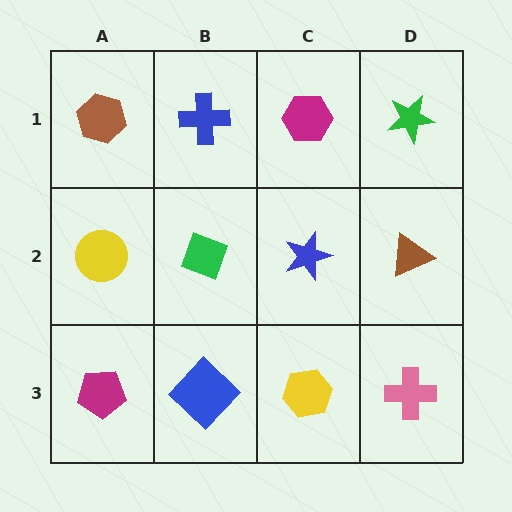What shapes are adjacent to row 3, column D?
A brown triangle (row 2, column D), a yellow hexagon (row 3, column C).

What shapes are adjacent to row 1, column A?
A yellow circle (row 2, column A), a blue cross (row 1, column B).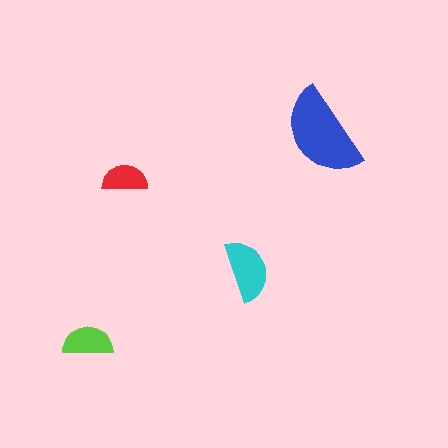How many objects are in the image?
There are 4 objects in the image.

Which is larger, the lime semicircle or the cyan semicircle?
The cyan one.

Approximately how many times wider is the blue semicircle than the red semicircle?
About 2 times wider.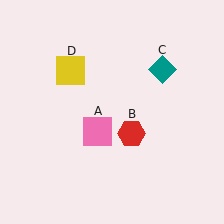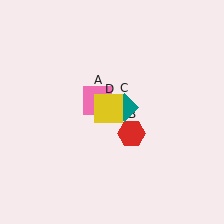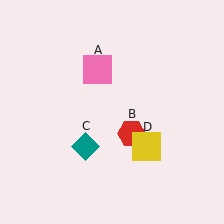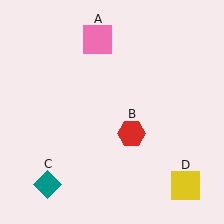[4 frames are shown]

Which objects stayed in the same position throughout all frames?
Red hexagon (object B) remained stationary.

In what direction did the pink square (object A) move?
The pink square (object A) moved up.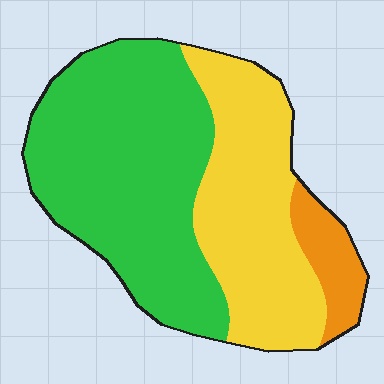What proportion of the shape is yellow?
Yellow covers about 35% of the shape.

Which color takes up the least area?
Orange, at roughly 10%.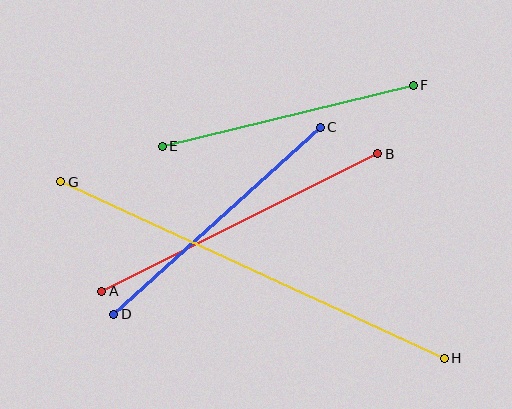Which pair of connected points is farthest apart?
Points G and H are farthest apart.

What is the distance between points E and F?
The distance is approximately 258 pixels.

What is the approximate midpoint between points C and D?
The midpoint is at approximately (217, 221) pixels.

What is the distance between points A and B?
The distance is approximately 308 pixels.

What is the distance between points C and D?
The distance is approximately 279 pixels.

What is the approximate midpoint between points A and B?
The midpoint is at approximately (240, 222) pixels.